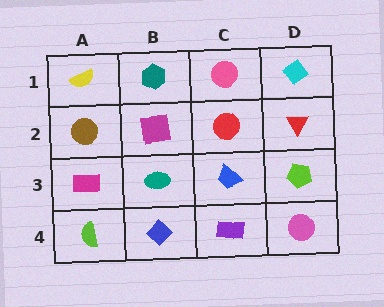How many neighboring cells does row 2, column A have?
3.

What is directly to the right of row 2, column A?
A magenta square.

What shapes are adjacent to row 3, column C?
A red circle (row 2, column C), a purple rectangle (row 4, column C), a teal ellipse (row 3, column B), a lime pentagon (row 3, column D).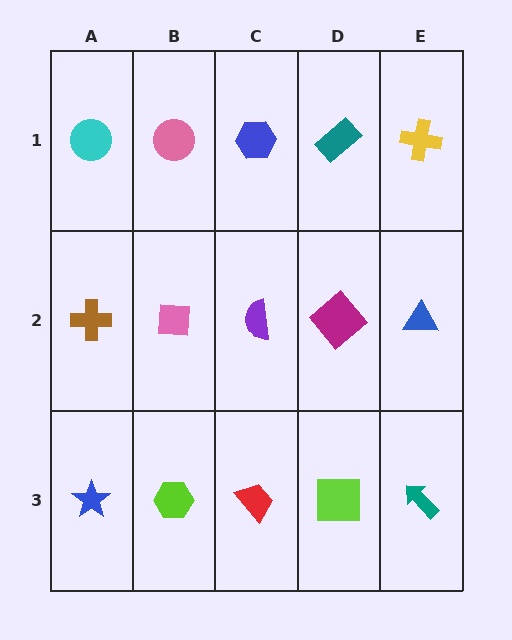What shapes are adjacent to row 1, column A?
A brown cross (row 2, column A), a pink circle (row 1, column B).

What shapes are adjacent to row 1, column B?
A pink square (row 2, column B), a cyan circle (row 1, column A), a blue hexagon (row 1, column C).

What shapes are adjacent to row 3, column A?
A brown cross (row 2, column A), a lime hexagon (row 3, column B).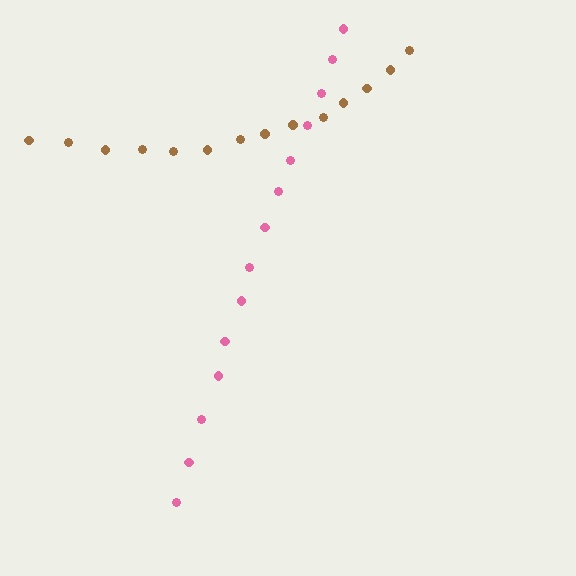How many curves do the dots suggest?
There are 2 distinct paths.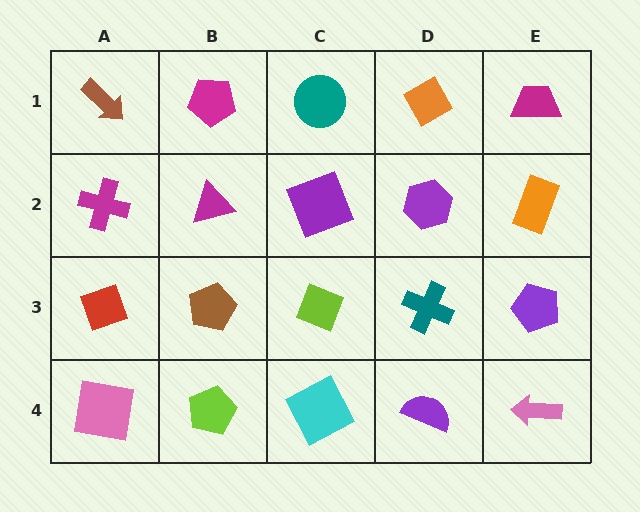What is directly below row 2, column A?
A red diamond.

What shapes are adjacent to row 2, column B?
A magenta pentagon (row 1, column B), a brown pentagon (row 3, column B), a magenta cross (row 2, column A), a purple square (row 2, column C).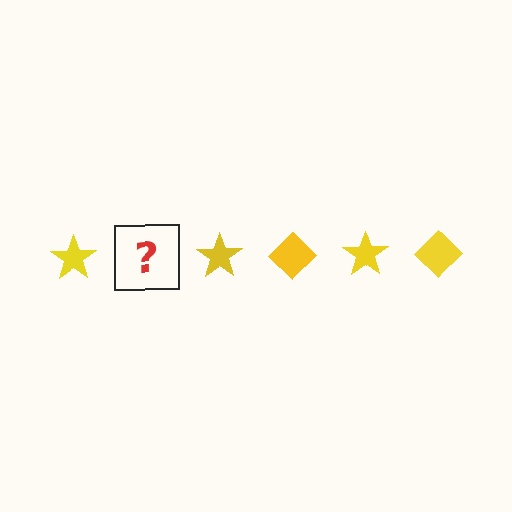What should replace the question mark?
The question mark should be replaced with a yellow diamond.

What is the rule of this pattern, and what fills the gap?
The rule is that the pattern cycles through star, diamond shapes in yellow. The gap should be filled with a yellow diamond.